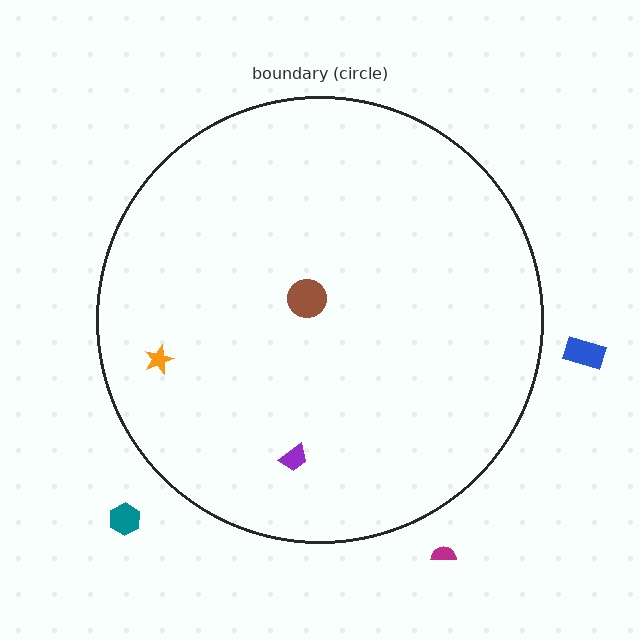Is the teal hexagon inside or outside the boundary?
Outside.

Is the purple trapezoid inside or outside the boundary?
Inside.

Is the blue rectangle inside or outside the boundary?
Outside.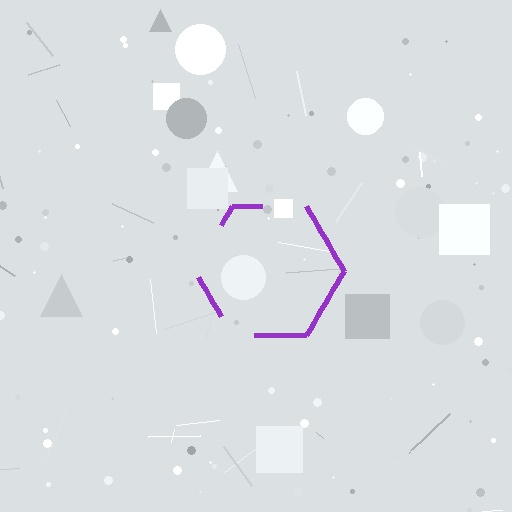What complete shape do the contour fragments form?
The contour fragments form a hexagon.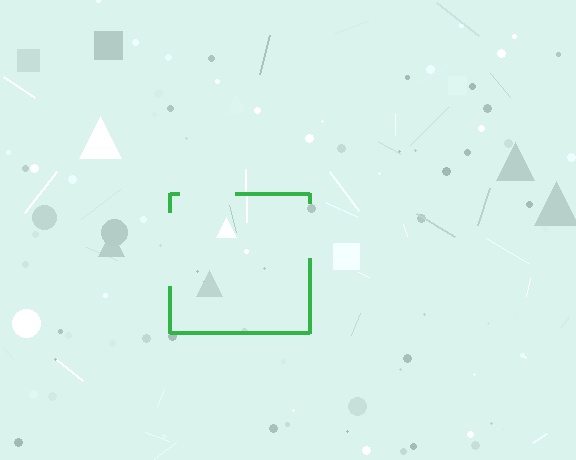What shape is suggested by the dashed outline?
The dashed outline suggests a square.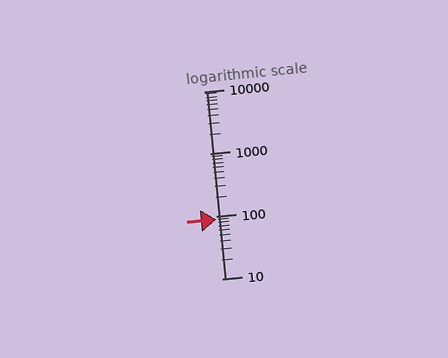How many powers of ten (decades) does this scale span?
The scale spans 3 decades, from 10 to 10000.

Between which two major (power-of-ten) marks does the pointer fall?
The pointer is between 10 and 100.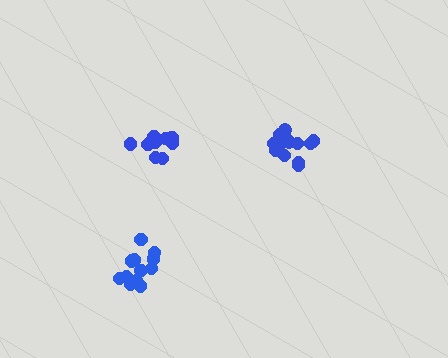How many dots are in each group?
Group 1: 12 dots, Group 2: 14 dots, Group 3: 10 dots (36 total).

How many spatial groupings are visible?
There are 3 spatial groupings.